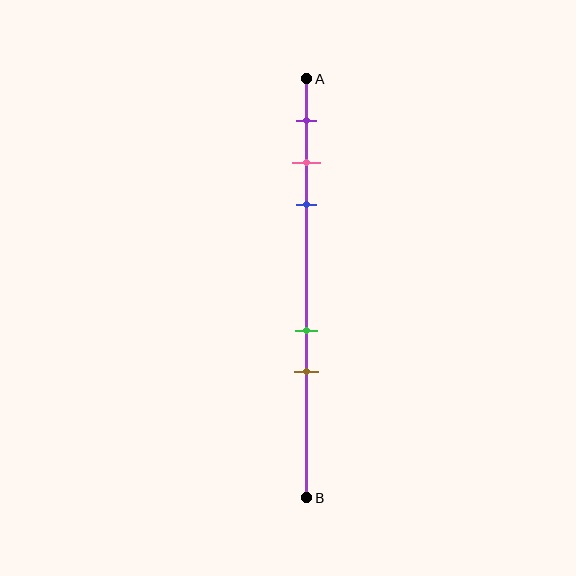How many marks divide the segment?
There are 5 marks dividing the segment.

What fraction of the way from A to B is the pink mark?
The pink mark is approximately 20% (0.2) of the way from A to B.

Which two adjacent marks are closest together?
The pink and blue marks are the closest adjacent pair.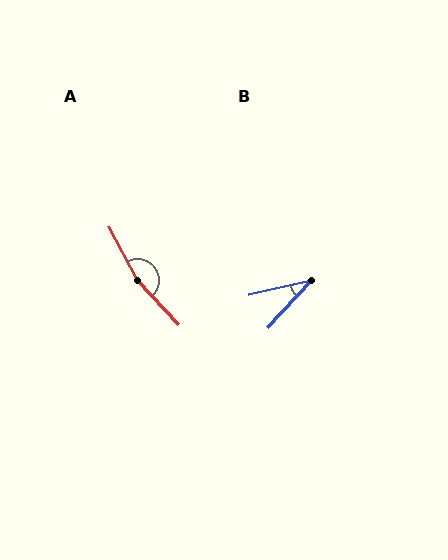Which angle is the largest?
A, at approximately 165 degrees.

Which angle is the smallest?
B, at approximately 34 degrees.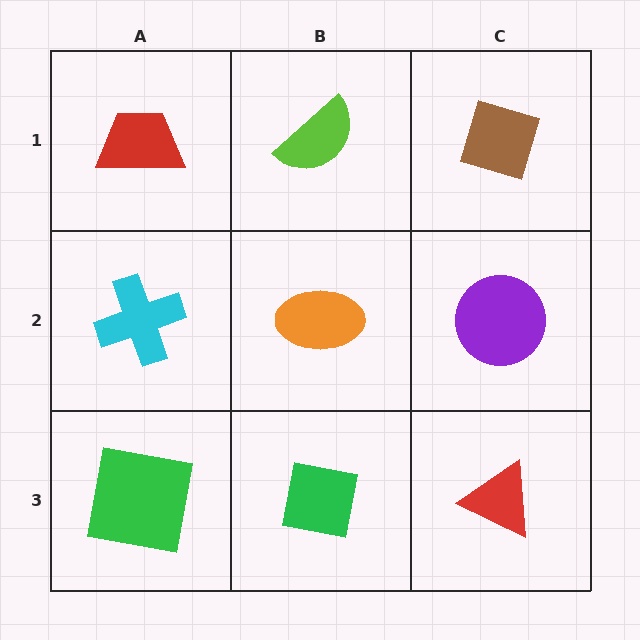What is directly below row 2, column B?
A green square.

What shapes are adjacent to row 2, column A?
A red trapezoid (row 1, column A), a green square (row 3, column A), an orange ellipse (row 2, column B).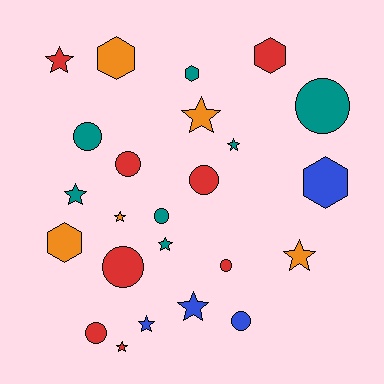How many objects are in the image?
There are 24 objects.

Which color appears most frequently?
Red, with 8 objects.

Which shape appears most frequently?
Star, with 10 objects.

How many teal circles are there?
There are 3 teal circles.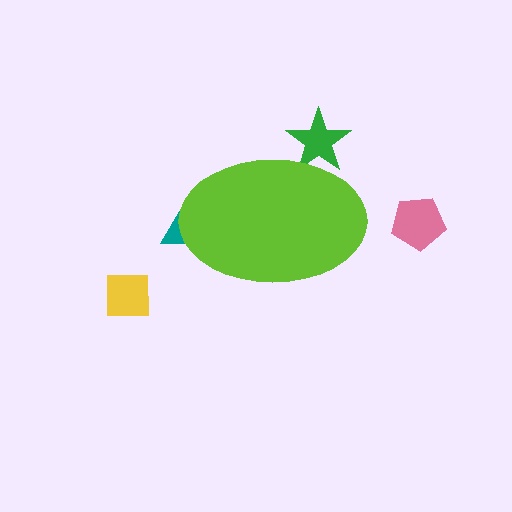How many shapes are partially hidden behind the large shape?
2 shapes are partially hidden.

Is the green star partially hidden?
Yes, the green star is partially hidden behind the lime ellipse.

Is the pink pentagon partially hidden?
No, the pink pentagon is fully visible.